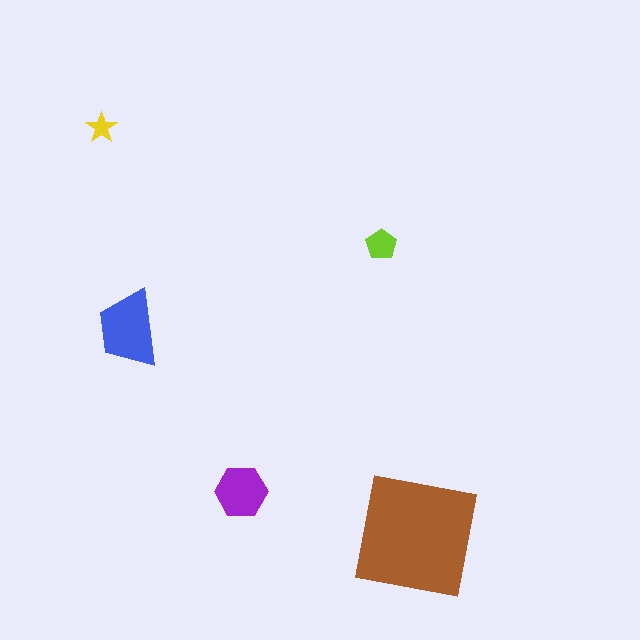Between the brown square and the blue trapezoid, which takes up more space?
The brown square.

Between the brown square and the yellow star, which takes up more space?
The brown square.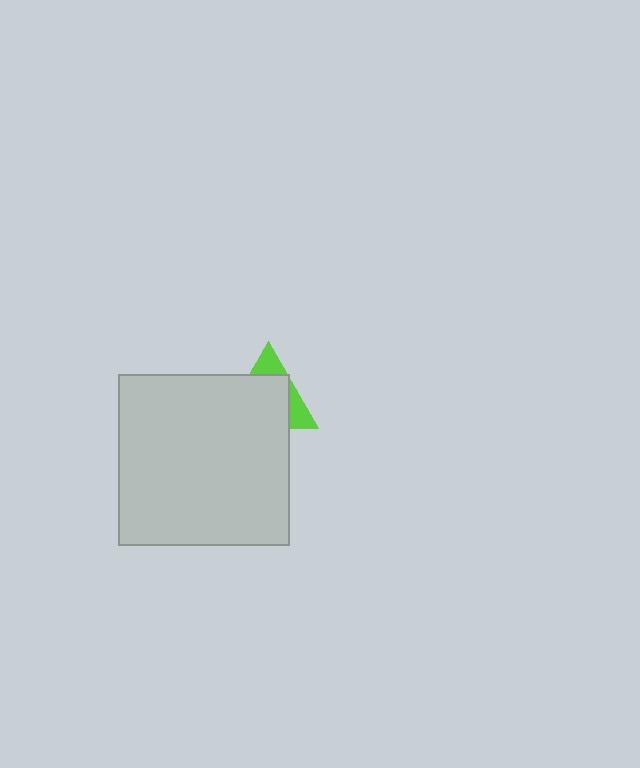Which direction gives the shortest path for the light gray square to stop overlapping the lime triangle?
Moving down gives the shortest separation.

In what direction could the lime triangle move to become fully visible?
The lime triangle could move up. That would shift it out from behind the light gray square entirely.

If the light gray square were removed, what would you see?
You would see the complete lime triangle.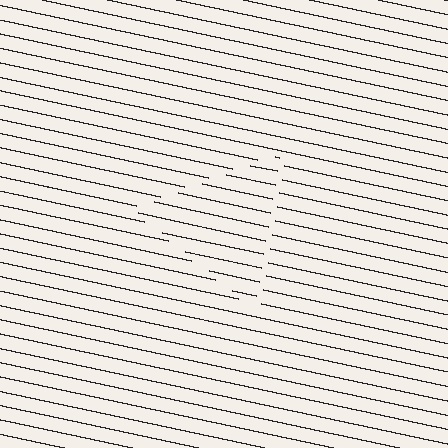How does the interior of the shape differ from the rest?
The interior of the shape contains the same grating, shifted by half a period — the contour is defined by the phase discontinuity where line-ends from the inner and outer gratings abut.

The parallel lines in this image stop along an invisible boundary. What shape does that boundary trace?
An illusory triangle. The interior of the shape contains the same grating, shifted by half a period — the contour is defined by the phase discontinuity where line-ends from the inner and outer gratings abut.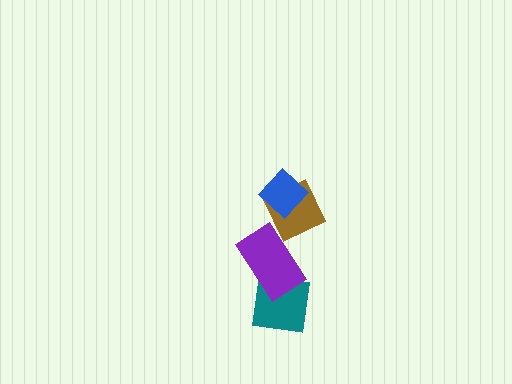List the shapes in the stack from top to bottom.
From top to bottom: the blue diamond, the brown diamond, the purple rectangle, the teal square.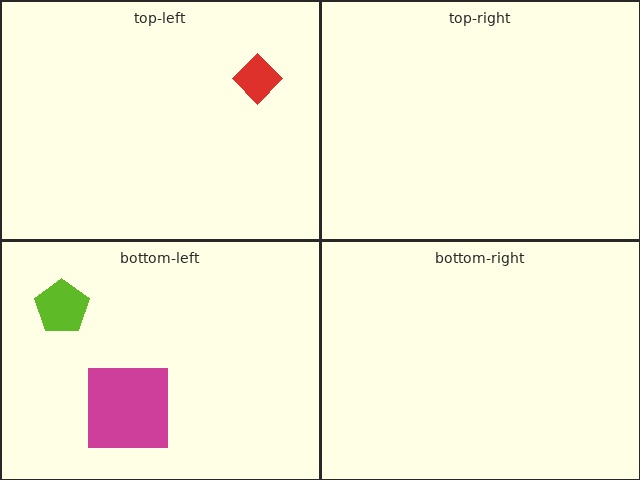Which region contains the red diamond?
The top-left region.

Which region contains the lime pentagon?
The bottom-left region.